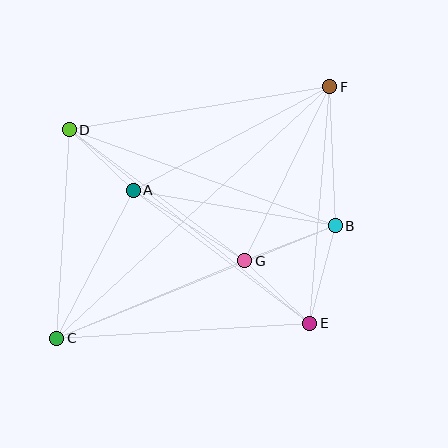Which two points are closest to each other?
Points A and D are closest to each other.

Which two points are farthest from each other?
Points C and F are farthest from each other.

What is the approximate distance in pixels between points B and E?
The distance between B and E is approximately 101 pixels.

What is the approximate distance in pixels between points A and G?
The distance between A and G is approximately 132 pixels.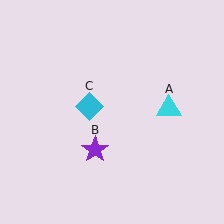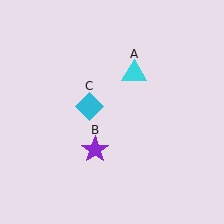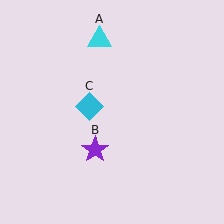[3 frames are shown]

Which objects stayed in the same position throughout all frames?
Purple star (object B) and cyan diamond (object C) remained stationary.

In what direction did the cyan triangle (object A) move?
The cyan triangle (object A) moved up and to the left.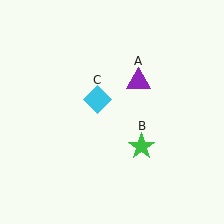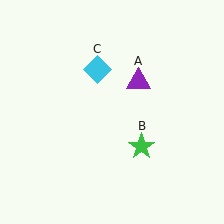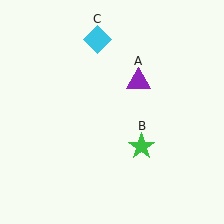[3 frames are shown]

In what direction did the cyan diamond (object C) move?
The cyan diamond (object C) moved up.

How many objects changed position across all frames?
1 object changed position: cyan diamond (object C).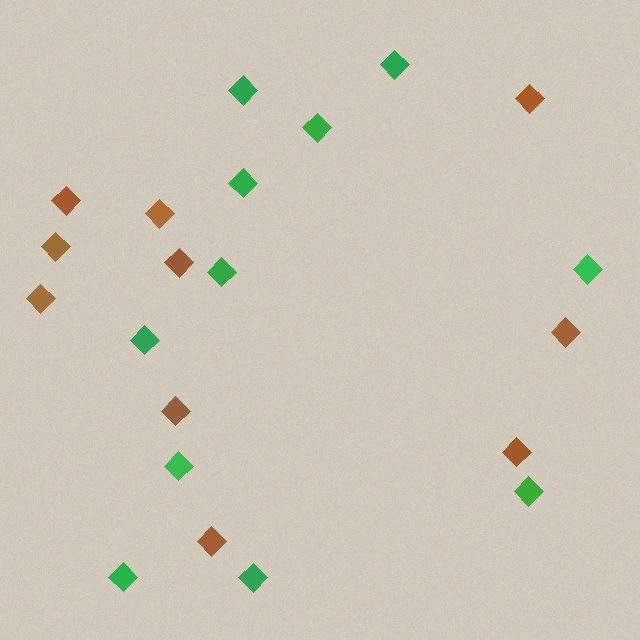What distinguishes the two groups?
There are 2 groups: one group of brown diamonds (10) and one group of green diamonds (11).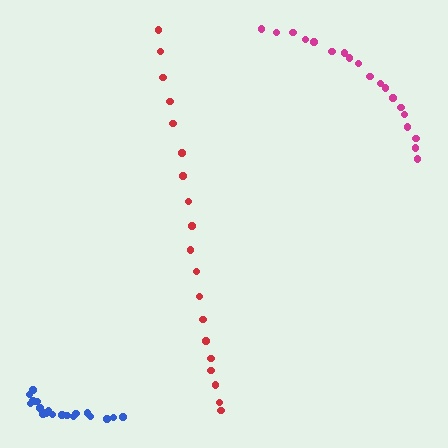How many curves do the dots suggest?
There are 3 distinct paths.